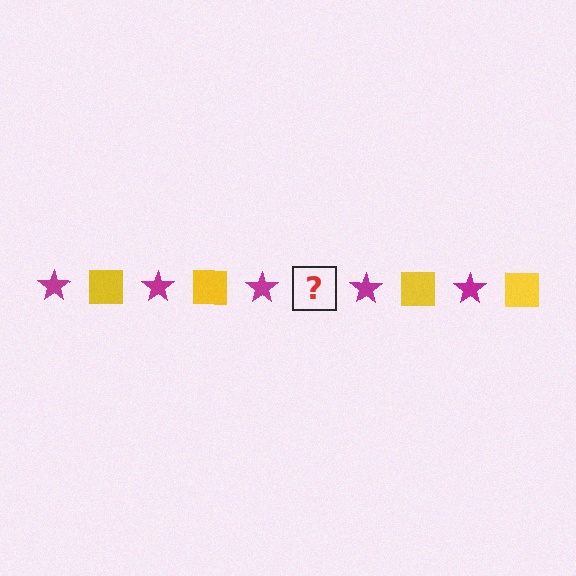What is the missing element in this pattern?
The missing element is a yellow square.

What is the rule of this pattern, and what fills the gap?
The rule is that the pattern alternates between magenta star and yellow square. The gap should be filled with a yellow square.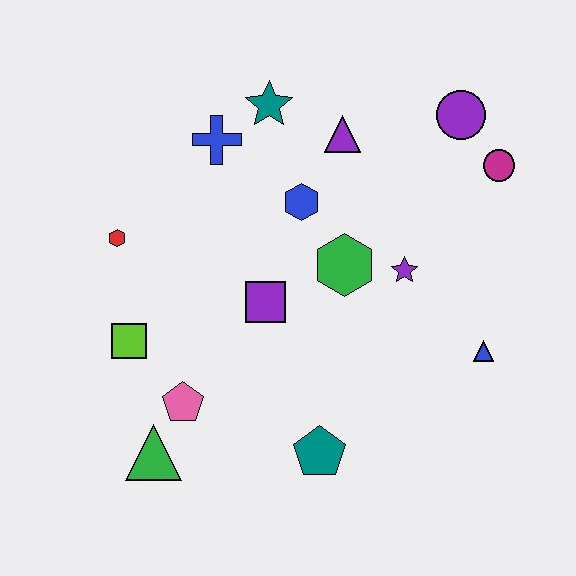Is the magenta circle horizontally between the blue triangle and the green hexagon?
No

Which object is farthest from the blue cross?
The blue triangle is farthest from the blue cross.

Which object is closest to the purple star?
The green hexagon is closest to the purple star.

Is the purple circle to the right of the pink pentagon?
Yes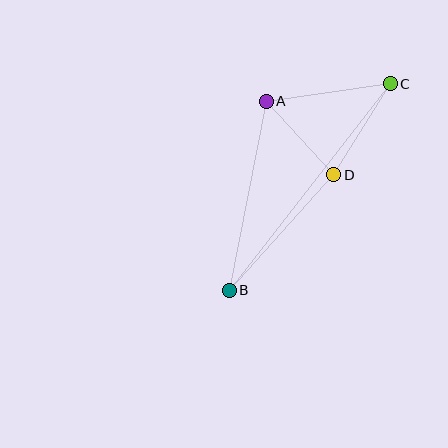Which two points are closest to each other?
Points A and D are closest to each other.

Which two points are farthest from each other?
Points B and C are farthest from each other.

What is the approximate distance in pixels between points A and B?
The distance between A and B is approximately 192 pixels.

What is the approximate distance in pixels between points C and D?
The distance between C and D is approximately 107 pixels.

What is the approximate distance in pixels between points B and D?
The distance between B and D is approximately 156 pixels.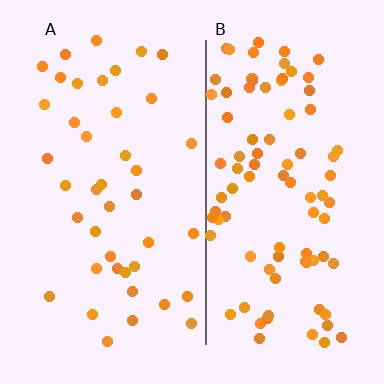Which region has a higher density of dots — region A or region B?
B (the right).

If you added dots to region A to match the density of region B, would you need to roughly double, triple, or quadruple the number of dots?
Approximately double.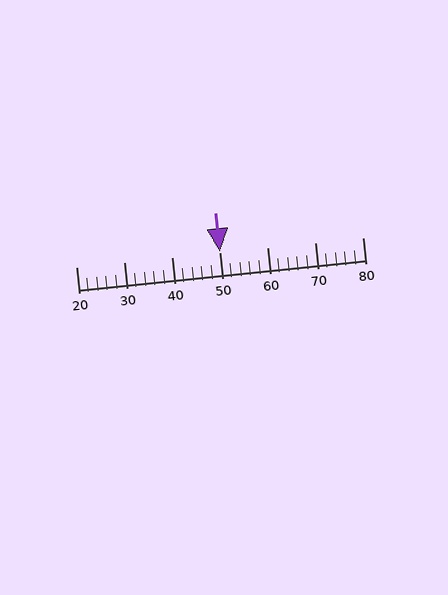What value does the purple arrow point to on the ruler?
The purple arrow points to approximately 50.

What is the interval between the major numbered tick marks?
The major tick marks are spaced 10 units apart.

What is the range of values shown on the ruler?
The ruler shows values from 20 to 80.